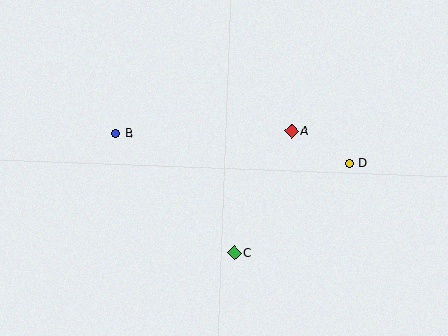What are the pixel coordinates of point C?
Point C is at (234, 253).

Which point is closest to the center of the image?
Point A at (292, 131) is closest to the center.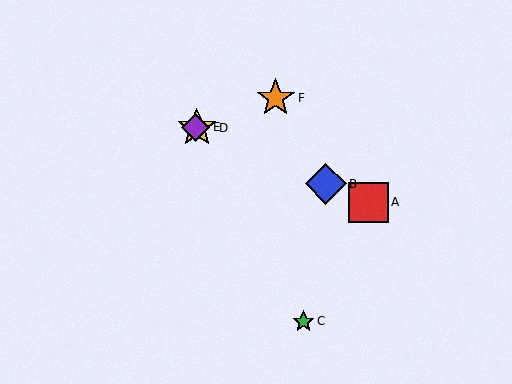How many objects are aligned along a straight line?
4 objects (A, B, D, E) are aligned along a straight line.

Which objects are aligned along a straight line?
Objects A, B, D, E are aligned along a straight line.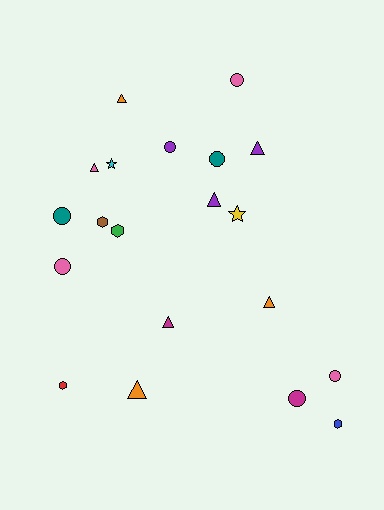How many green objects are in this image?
There is 1 green object.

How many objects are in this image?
There are 20 objects.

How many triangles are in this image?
There are 7 triangles.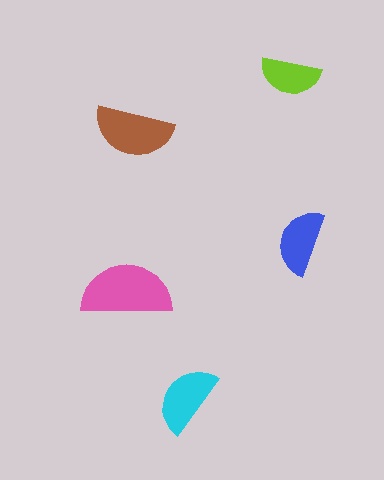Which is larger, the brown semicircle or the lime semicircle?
The brown one.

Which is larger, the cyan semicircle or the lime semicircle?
The cyan one.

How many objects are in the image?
There are 5 objects in the image.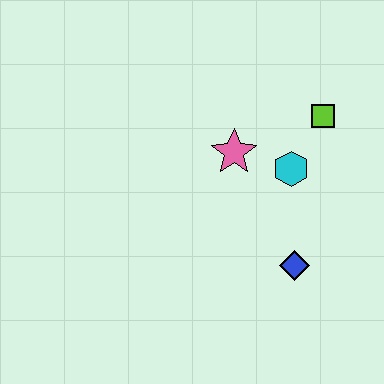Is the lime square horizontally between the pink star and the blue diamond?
No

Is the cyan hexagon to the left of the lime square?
Yes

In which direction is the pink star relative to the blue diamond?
The pink star is above the blue diamond.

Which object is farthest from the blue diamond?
The lime square is farthest from the blue diamond.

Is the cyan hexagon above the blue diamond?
Yes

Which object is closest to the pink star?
The cyan hexagon is closest to the pink star.